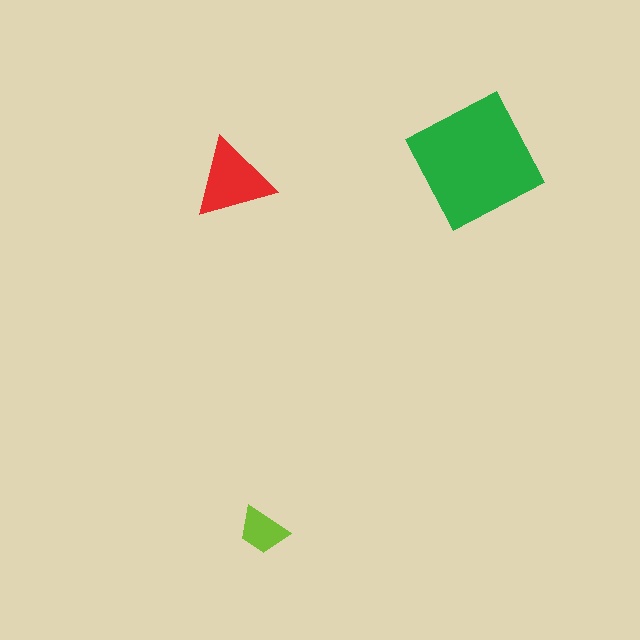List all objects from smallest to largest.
The lime trapezoid, the red triangle, the green square.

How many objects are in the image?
There are 3 objects in the image.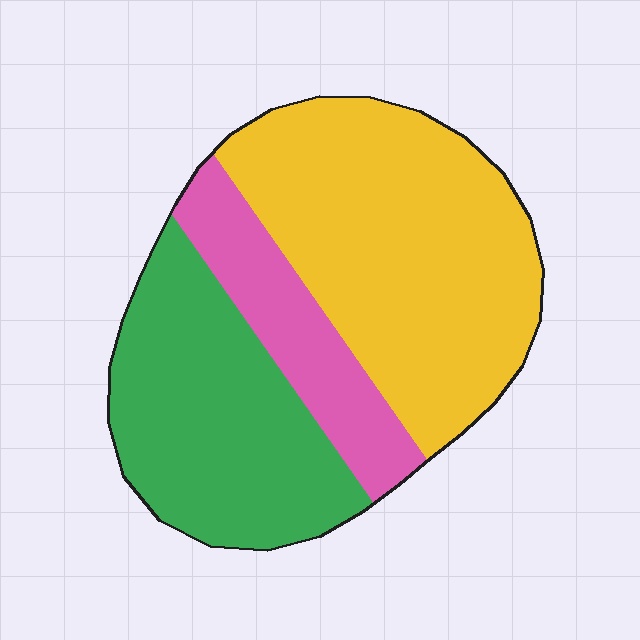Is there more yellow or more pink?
Yellow.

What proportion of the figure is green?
Green covers 34% of the figure.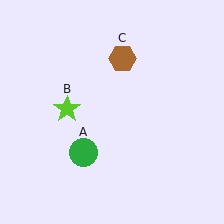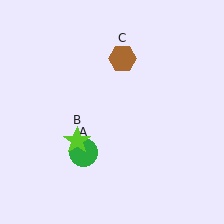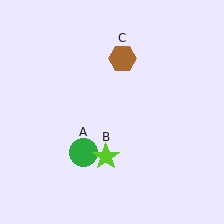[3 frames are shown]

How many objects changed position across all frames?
1 object changed position: lime star (object B).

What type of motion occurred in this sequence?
The lime star (object B) rotated counterclockwise around the center of the scene.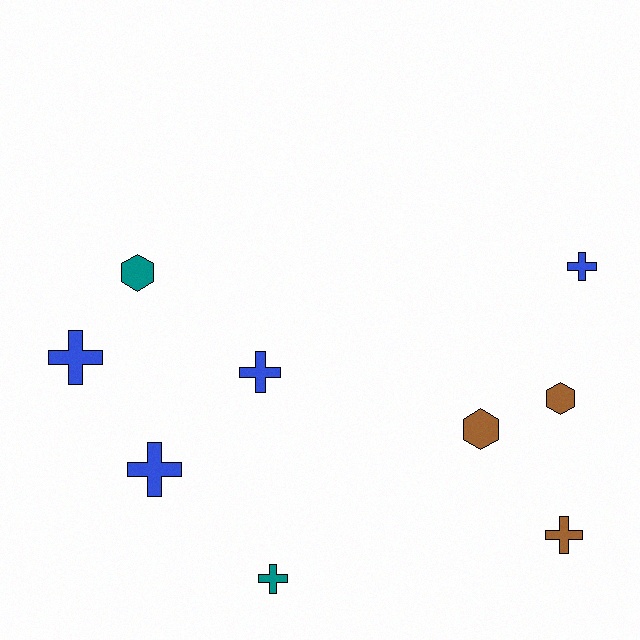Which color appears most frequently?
Blue, with 4 objects.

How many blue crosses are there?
There are 4 blue crosses.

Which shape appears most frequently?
Cross, with 6 objects.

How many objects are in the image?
There are 9 objects.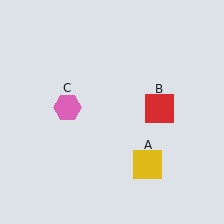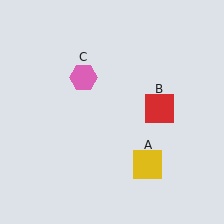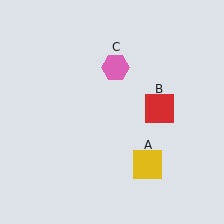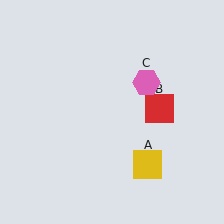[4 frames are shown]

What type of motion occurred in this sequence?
The pink hexagon (object C) rotated clockwise around the center of the scene.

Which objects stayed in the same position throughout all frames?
Yellow square (object A) and red square (object B) remained stationary.